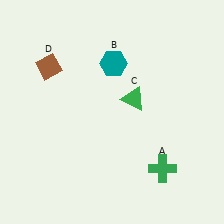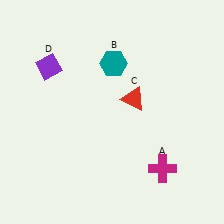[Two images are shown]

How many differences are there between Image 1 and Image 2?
There are 3 differences between the two images.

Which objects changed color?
A changed from green to magenta. C changed from green to red. D changed from brown to purple.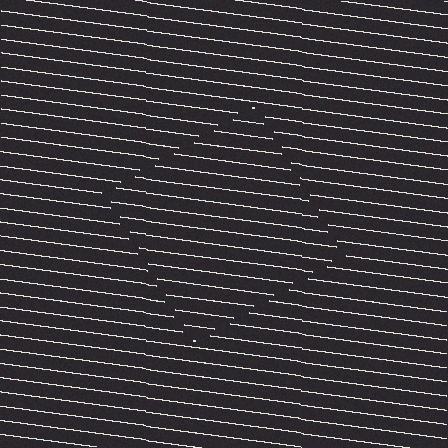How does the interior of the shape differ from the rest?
The interior of the shape contains the same grating, shifted by half a period — the contour is defined by the phase discontinuity where line-ends from the inner and outer gratings abut.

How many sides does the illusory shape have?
4 sides — the line-ends trace a square.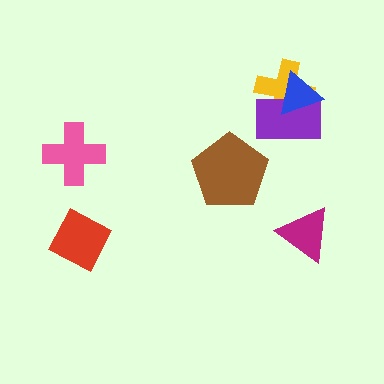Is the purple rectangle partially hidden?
Yes, it is partially covered by another shape.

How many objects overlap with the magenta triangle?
0 objects overlap with the magenta triangle.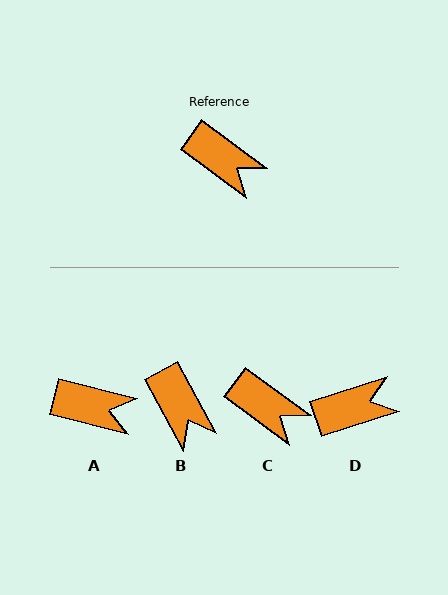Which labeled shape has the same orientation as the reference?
C.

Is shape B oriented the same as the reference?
No, it is off by about 25 degrees.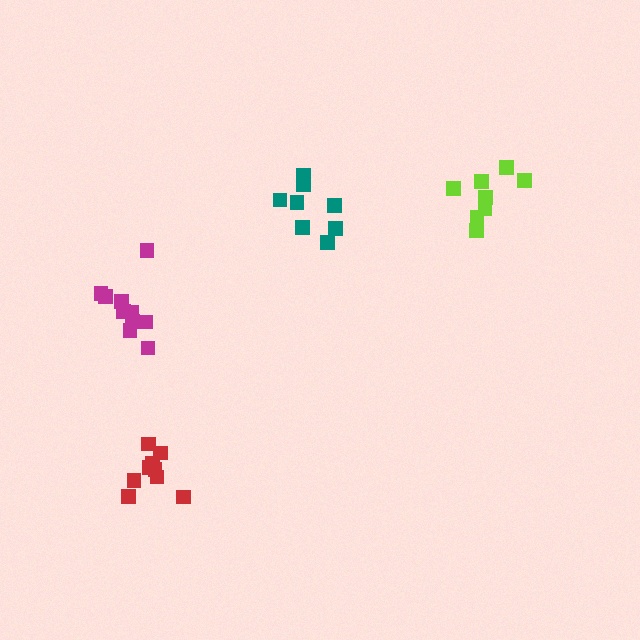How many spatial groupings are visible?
There are 4 spatial groupings.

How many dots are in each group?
Group 1: 10 dots, Group 2: 9 dots, Group 3: 8 dots, Group 4: 8 dots (35 total).